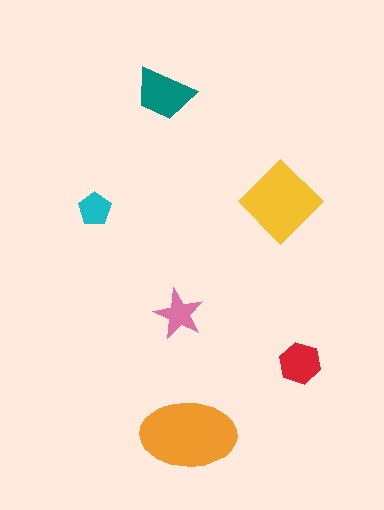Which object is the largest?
The orange ellipse.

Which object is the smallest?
The cyan pentagon.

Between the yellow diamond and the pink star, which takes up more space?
The yellow diamond.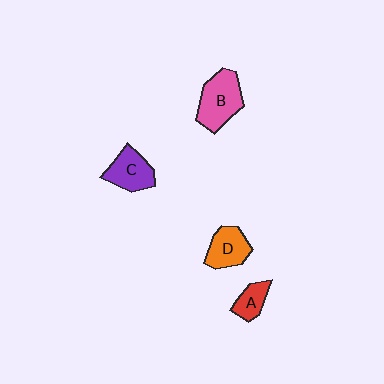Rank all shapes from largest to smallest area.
From largest to smallest: B (pink), C (purple), D (orange), A (red).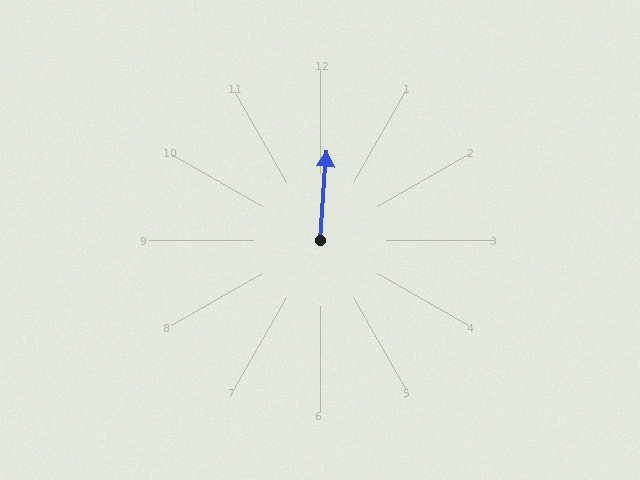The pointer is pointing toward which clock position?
Roughly 12 o'clock.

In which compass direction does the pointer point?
North.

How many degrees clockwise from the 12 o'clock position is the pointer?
Approximately 4 degrees.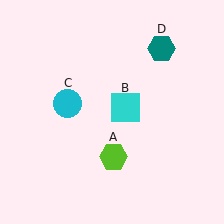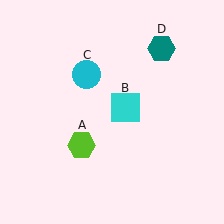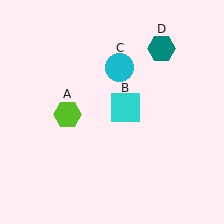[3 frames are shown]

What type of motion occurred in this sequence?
The lime hexagon (object A), cyan circle (object C) rotated clockwise around the center of the scene.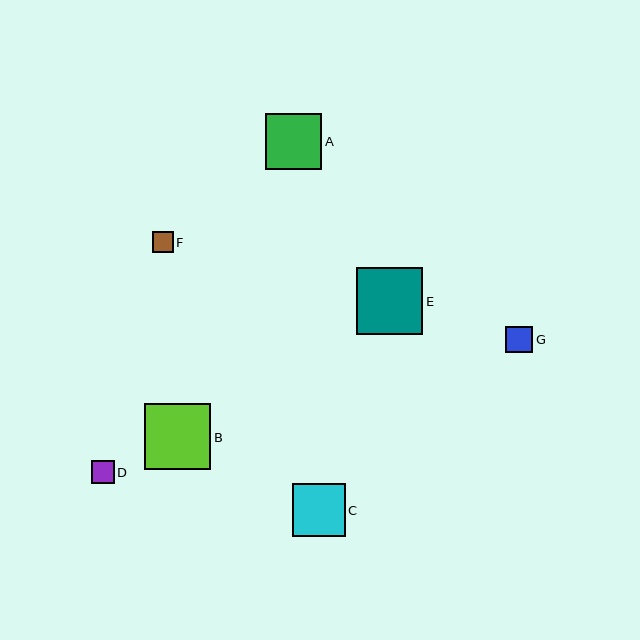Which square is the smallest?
Square F is the smallest with a size of approximately 21 pixels.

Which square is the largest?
Square E is the largest with a size of approximately 67 pixels.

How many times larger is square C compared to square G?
Square C is approximately 2.0 times the size of square G.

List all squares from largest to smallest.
From largest to smallest: E, B, A, C, G, D, F.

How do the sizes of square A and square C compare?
Square A and square C are approximately the same size.